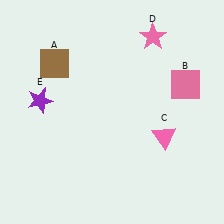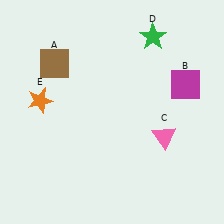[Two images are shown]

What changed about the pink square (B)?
In Image 1, B is pink. In Image 2, it changed to magenta.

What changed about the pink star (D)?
In Image 1, D is pink. In Image 2, it changed to green.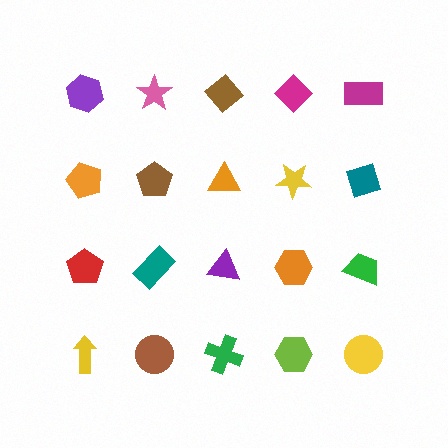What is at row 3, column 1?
A red pentagon.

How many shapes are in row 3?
5 shapes.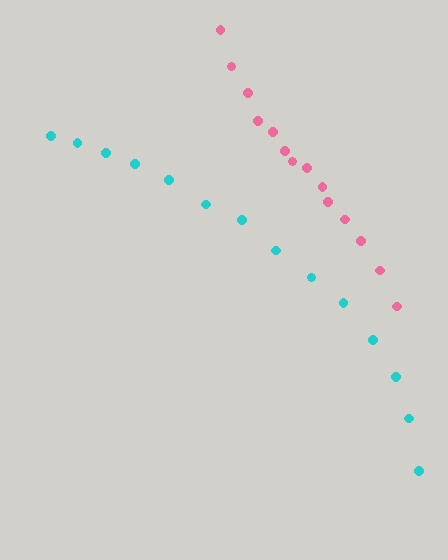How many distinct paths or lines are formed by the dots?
There are 2 distinct paths.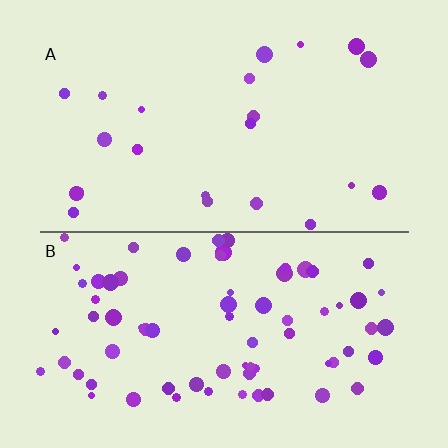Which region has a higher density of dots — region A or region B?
B (the bottom).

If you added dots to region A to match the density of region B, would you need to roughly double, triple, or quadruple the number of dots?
Approximately triple.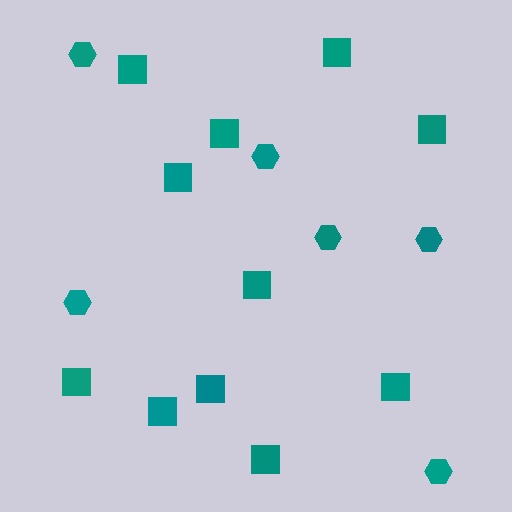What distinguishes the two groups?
There are 2 groups: one group of squares (11) and one group of hexagons (6).